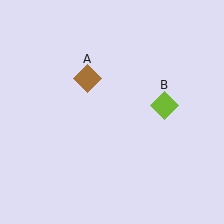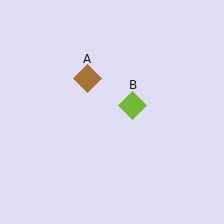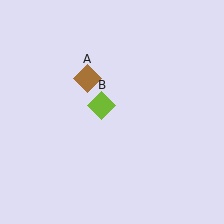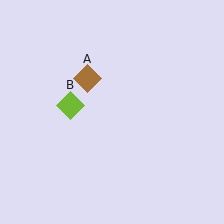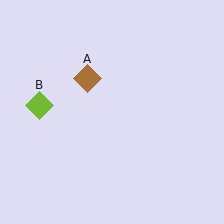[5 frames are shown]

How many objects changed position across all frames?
1 object changed position: lime diamond (object B).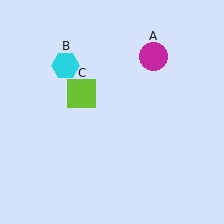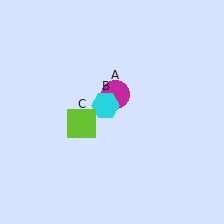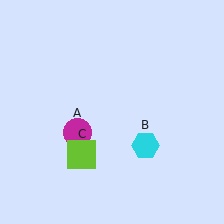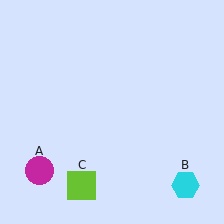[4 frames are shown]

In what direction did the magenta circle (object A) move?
The magenta circle (object A) moved down and to the left.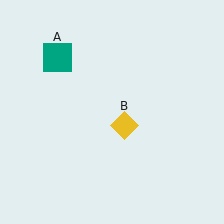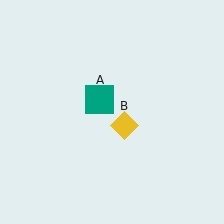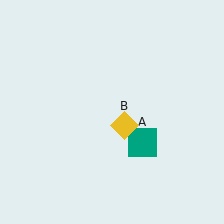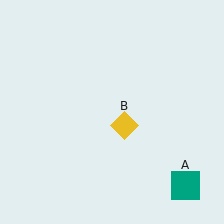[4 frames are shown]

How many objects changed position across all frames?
1 object changed position: teal square (object A).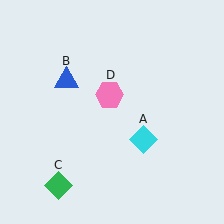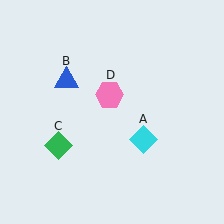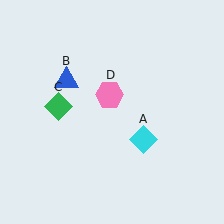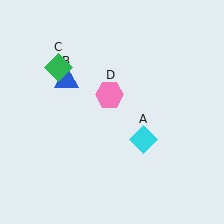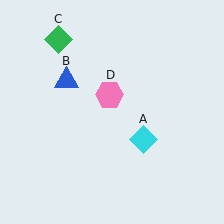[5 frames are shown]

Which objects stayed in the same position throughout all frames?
Cyan diamond (object A) and blue triangle (object B) and pink hexagon (object D) remained stationary.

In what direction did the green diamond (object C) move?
The green diamond (object C) moved up.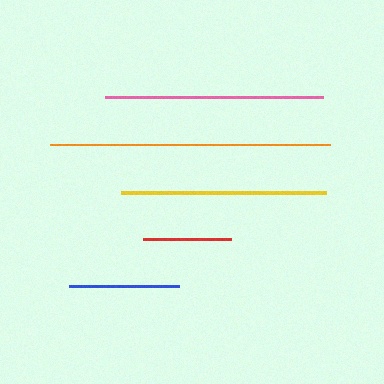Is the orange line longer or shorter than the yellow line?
The orange line is longer than the yellow line.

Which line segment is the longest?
The orange line is the longest at approximately 280 pixels.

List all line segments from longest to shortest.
From longest to shortest: orange, pink, yellow, blue, red.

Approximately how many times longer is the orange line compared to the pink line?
The orange line is approximately 1.3 times the length of the pink line.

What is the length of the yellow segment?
The yellow segment is approximately 205 pixels long.